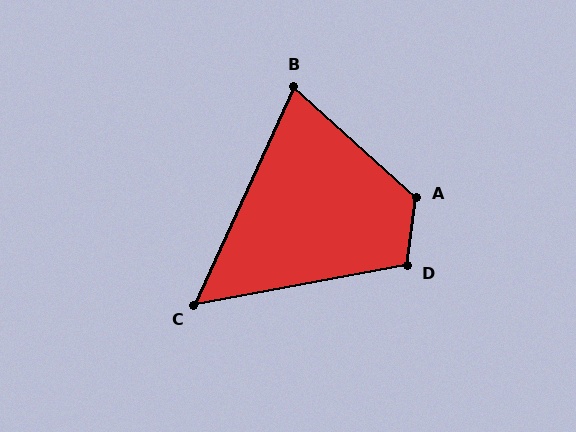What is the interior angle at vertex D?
Approximately 108 degrees (obtuse).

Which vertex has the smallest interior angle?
C, at approximately 55 degrees.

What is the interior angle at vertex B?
Approximately 72 degrees (acute).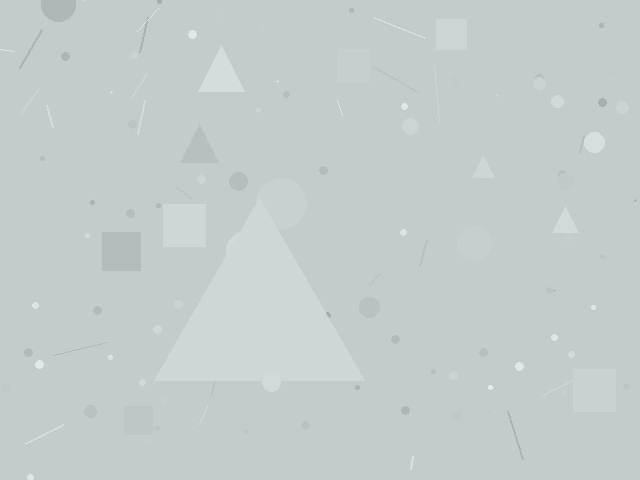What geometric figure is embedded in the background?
A triangle is embedded in the background.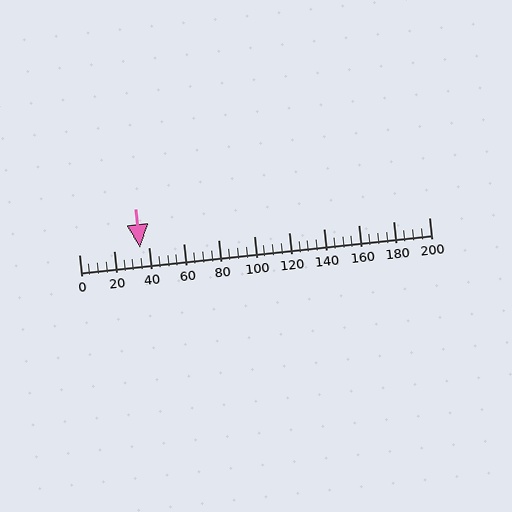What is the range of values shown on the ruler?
The ruler shows values from 0 to 200.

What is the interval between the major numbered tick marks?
The major tick marks are spaced 20 units apart.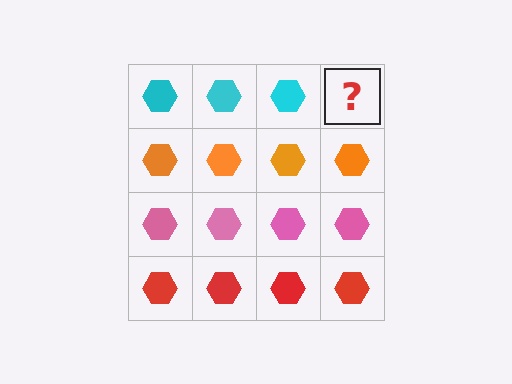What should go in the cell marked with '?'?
The missing cell should contain a cyan hexagon.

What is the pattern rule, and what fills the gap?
The rule is that each row has a consistent color. The gap should be filled with a cyan hexagon.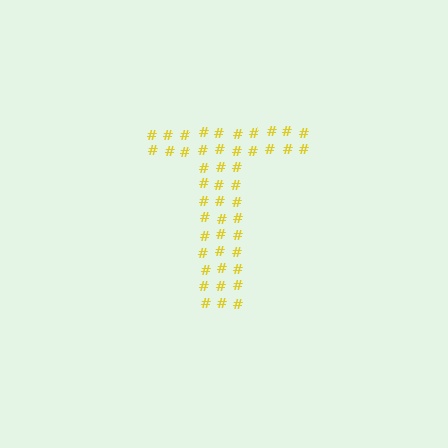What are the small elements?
The small elements are hash symbols.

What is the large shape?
The large shape is the letter T.